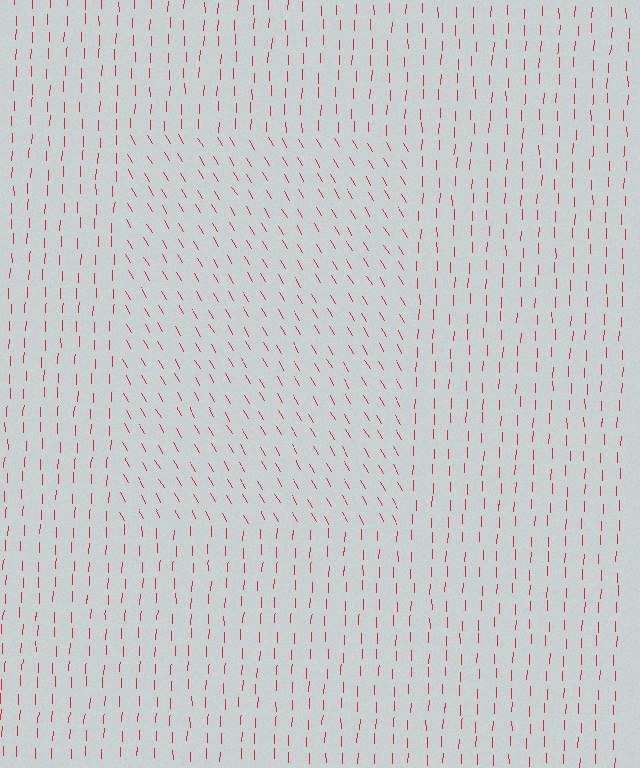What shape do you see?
I see a rectangle.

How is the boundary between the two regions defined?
The boundary is defined purely by a change in line orientation (approximately 32 degrees difference). All lines are the same color and thickness.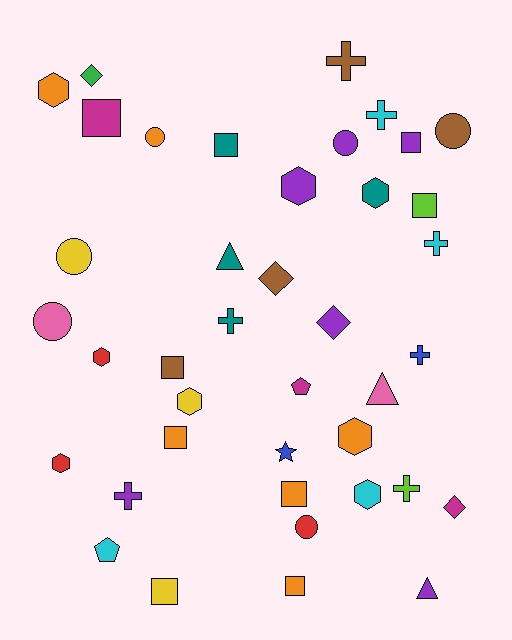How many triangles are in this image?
There are 3 triangles.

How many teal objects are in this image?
There are 4 teal objects.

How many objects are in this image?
There are 40 objects.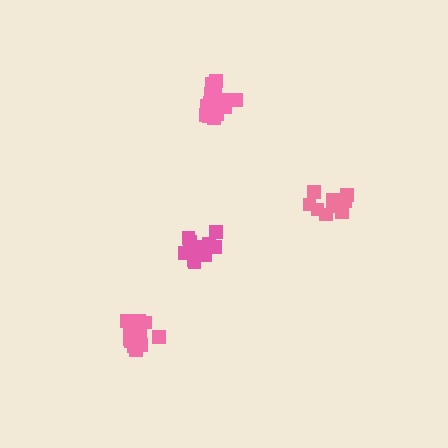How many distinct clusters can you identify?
There are 4 distinct clusters.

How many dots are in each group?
Group 1: 13 dots, Group 2: 16 dots, Group 3: 18 dots, Group 4: 18 dots (65 total).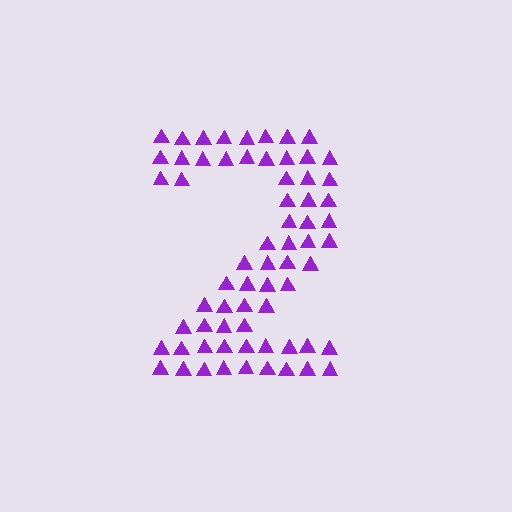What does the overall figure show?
The overall figure shows the digit 2.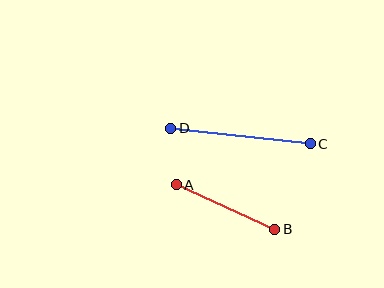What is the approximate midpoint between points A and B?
The midpoint is at approximately (225, 207) pixels.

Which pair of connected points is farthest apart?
Points C and D are farthest apart.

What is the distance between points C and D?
The distance is approximately 140 pixels.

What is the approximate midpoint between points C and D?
The midpoint is at approximately (241, 136) pixels.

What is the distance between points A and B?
The distance is approximately 108 pixels.